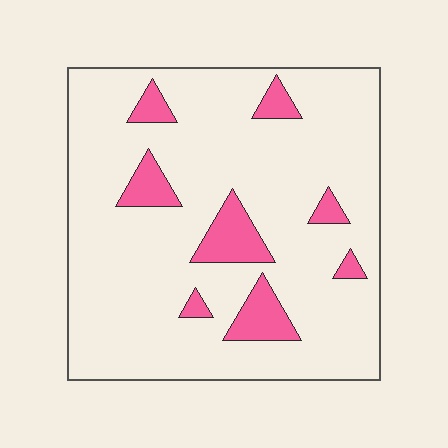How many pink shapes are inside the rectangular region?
8.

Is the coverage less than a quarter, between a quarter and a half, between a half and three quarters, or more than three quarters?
Less than a quarter.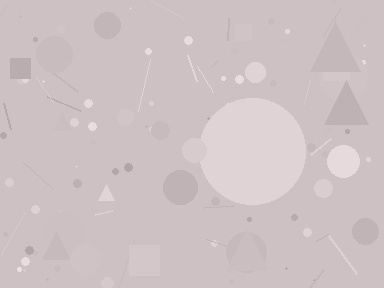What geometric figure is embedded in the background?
A circle is embedded in the background.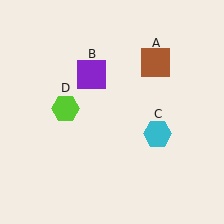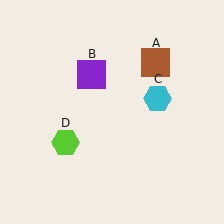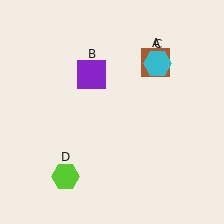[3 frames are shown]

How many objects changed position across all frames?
2 objects changed position: cyan hexagon (object C), lime hexagon (object D).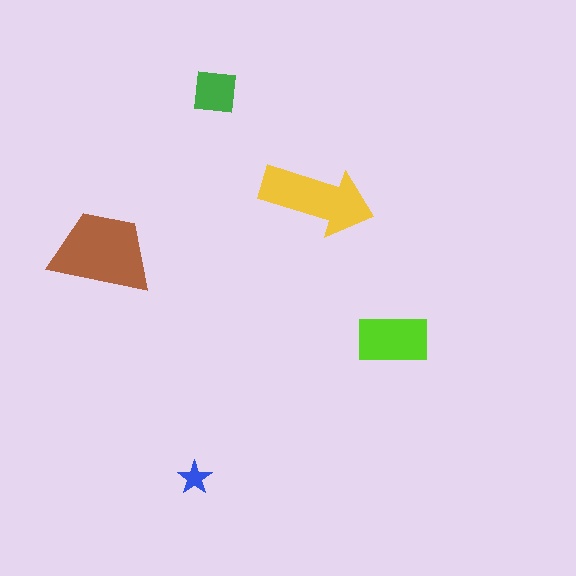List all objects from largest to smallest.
The brown trapezoid, the yellow arrow, the lime rectangle, the green square, the blue star.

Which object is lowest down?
The blue star is bottommost.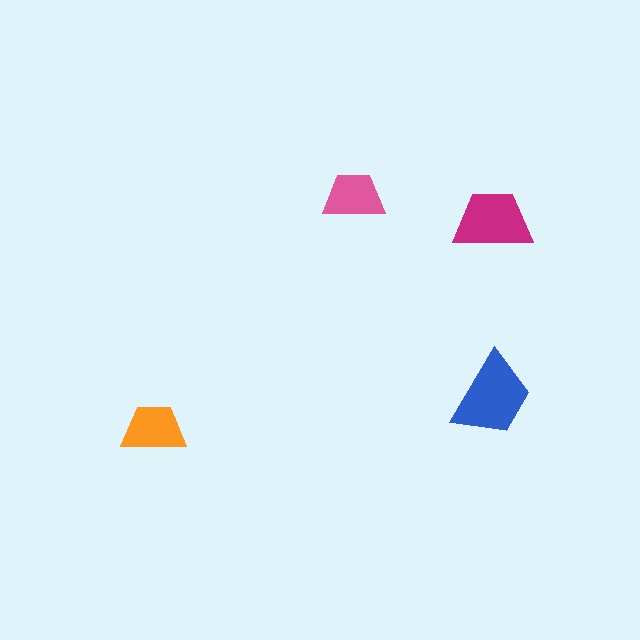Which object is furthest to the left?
The orange trapezoid is leftmost.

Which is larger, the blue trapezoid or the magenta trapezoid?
The blue one.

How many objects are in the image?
There are 4 objects in the image.